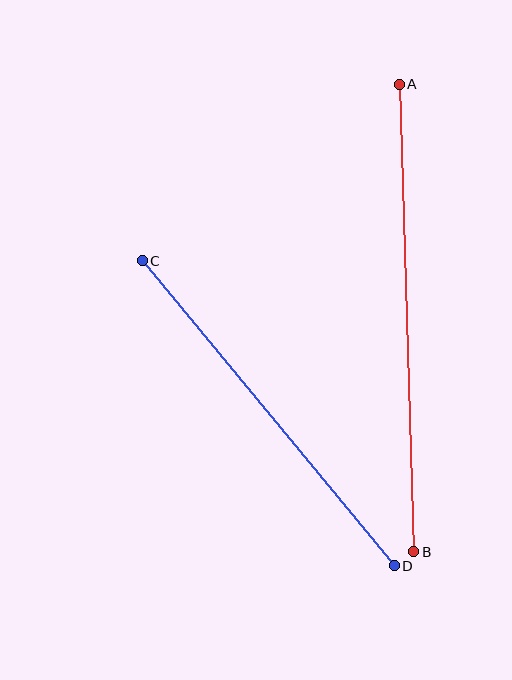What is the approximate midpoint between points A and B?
The midpoint is at approximately (406, 318) pixels.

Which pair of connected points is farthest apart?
Points A and B are farthest apart.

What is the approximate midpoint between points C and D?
The midpoint is at approximately (268, 413) pixels.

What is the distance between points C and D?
The distance is approximately 396 pixels.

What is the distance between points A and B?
The distance is approximately 467 pixels.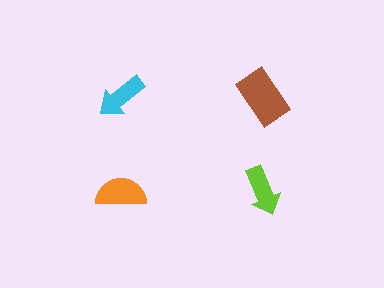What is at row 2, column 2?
A lime arrow.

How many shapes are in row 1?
2 shapes.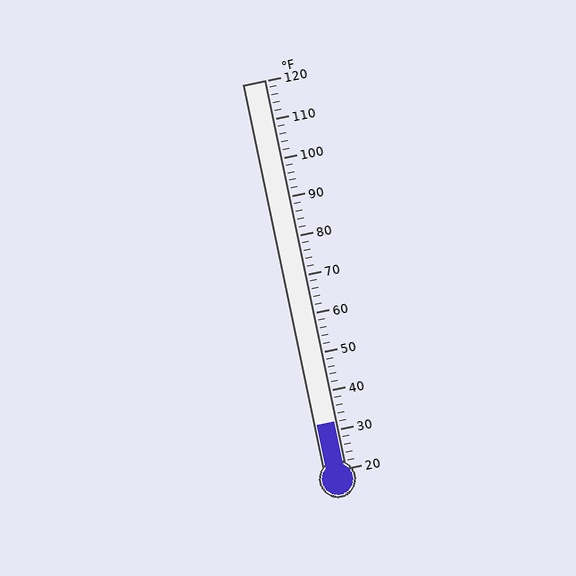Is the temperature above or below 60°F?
The temperature is below 60°F.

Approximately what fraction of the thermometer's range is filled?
The thermometer is filled to approximately 10% of its range.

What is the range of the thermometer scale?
The thermometer scale ranges from 20°F to 120°F.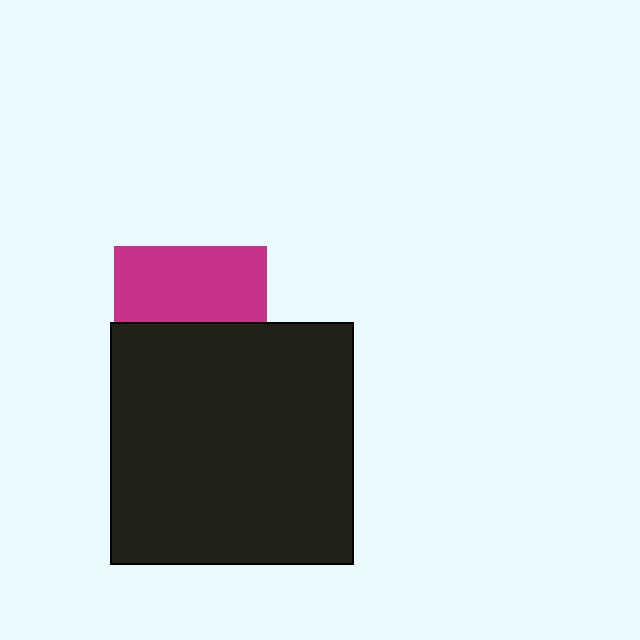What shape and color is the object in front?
The object in front is a black square.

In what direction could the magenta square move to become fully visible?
The magenta square could move up. That would shift it out from behind the black square entirely.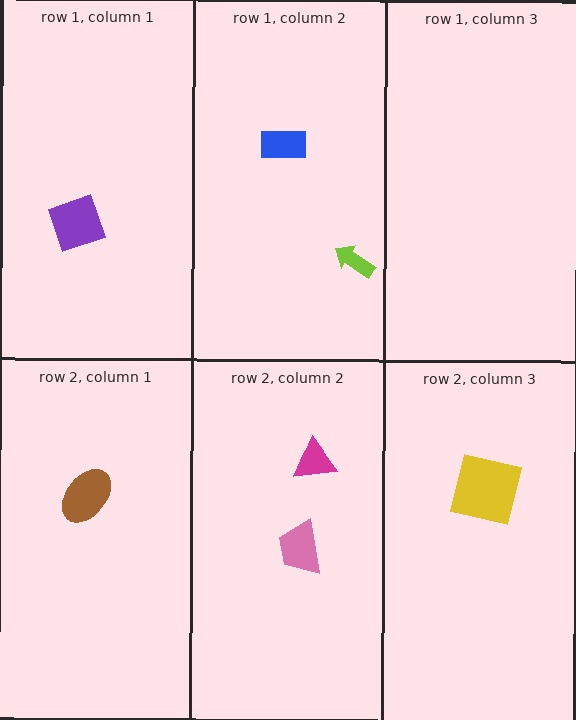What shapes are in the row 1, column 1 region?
The purple diamond.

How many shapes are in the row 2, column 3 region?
1.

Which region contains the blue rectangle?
The row 1, column 2 region.